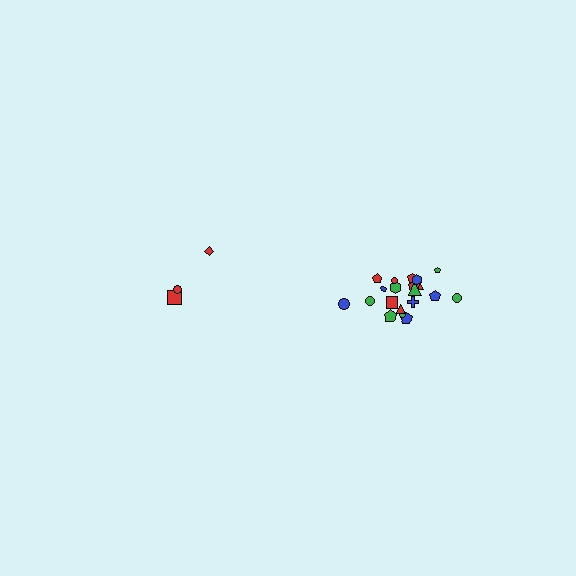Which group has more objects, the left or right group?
The right group.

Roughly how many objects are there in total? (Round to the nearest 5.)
Roughly 25 objects in total.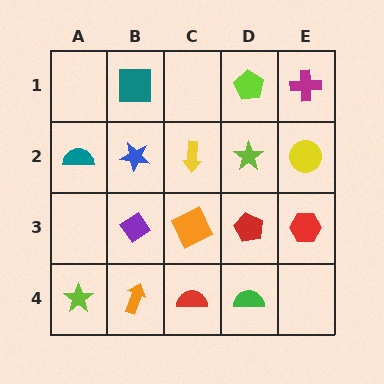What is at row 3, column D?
A red pentagon.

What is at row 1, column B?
A teal square.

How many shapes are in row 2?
5 shapes.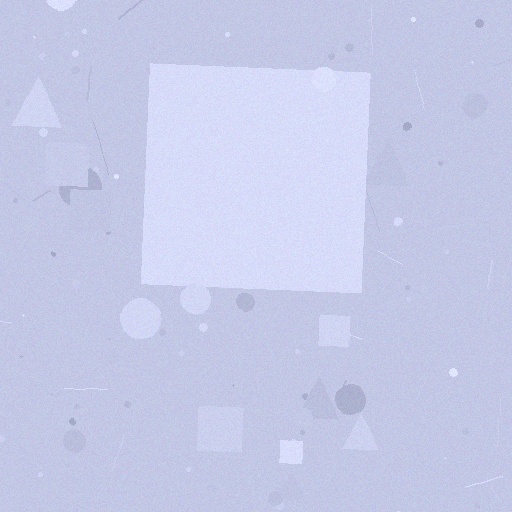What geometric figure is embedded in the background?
A square is embedded in the background.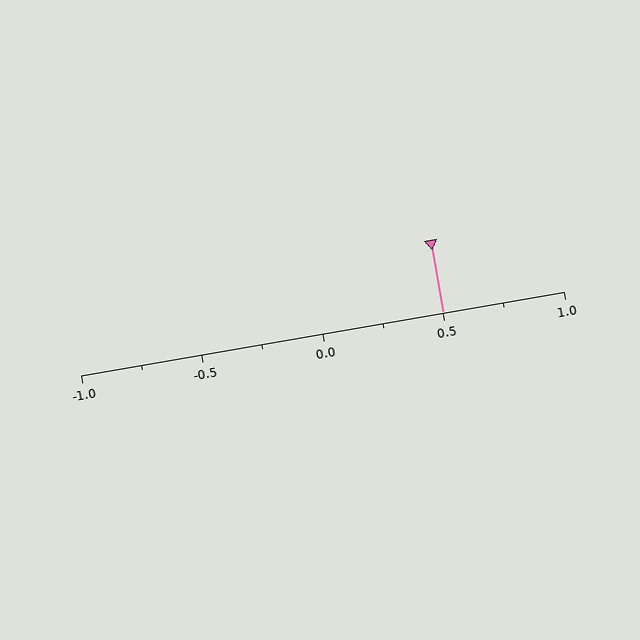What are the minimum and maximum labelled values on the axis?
The axis runs from -1.0 to 1.0.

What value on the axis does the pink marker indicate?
The marker indicates approximately 0.5.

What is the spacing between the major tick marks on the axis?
The major ticks are spaced 0.5 apart.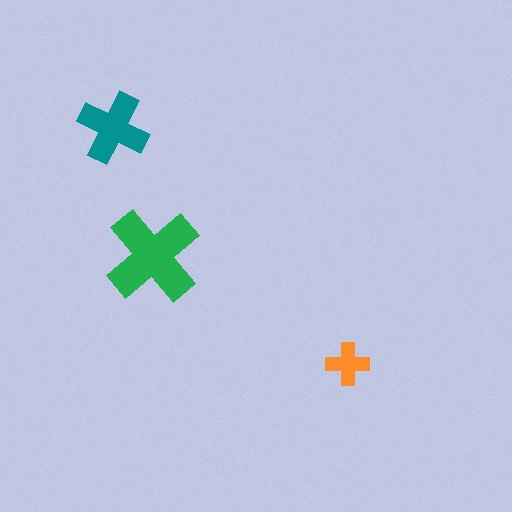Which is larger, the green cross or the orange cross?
The green one.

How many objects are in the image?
There are 3 objects in the image.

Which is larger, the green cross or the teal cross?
The green one.